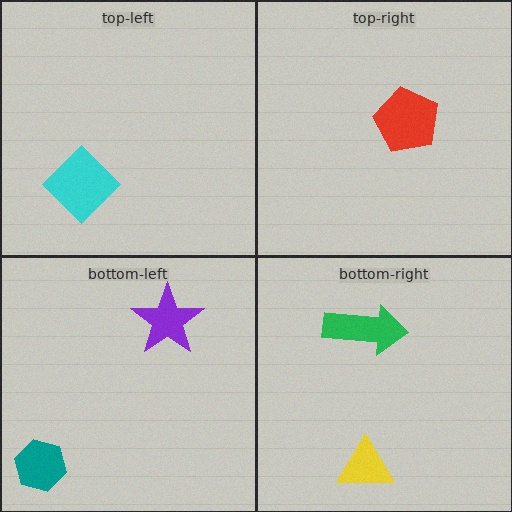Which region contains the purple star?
The bottom-left region.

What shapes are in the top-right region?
The red pentagon.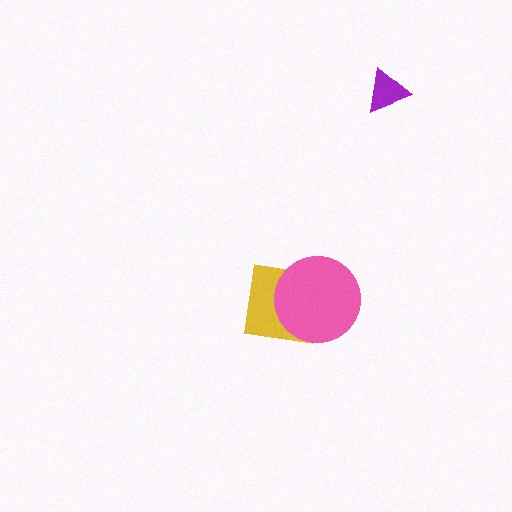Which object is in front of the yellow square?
The pink circle is in front of the yellow square.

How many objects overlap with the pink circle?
1 object overlaps with the pink circle.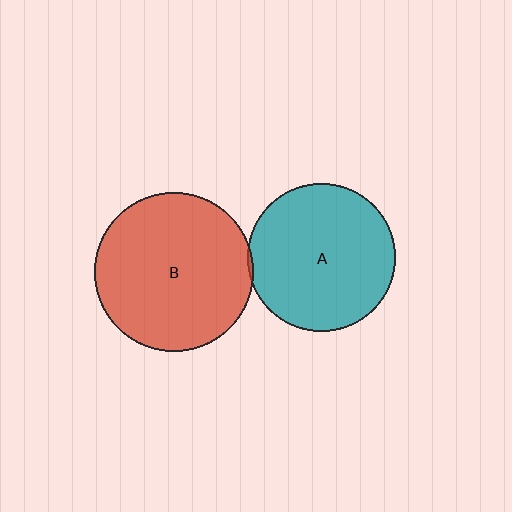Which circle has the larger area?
Circle B (red).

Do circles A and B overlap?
Yes.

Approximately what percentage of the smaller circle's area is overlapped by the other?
Approximately 5%.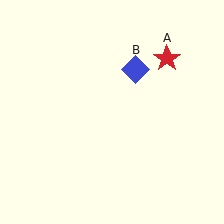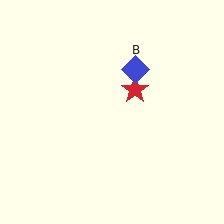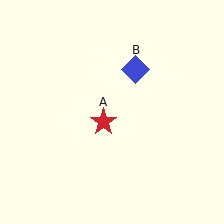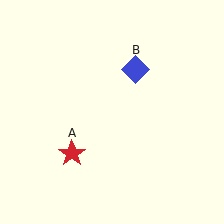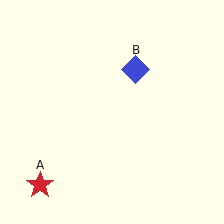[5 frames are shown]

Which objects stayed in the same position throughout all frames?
Blue diamond (object B) remained stationary.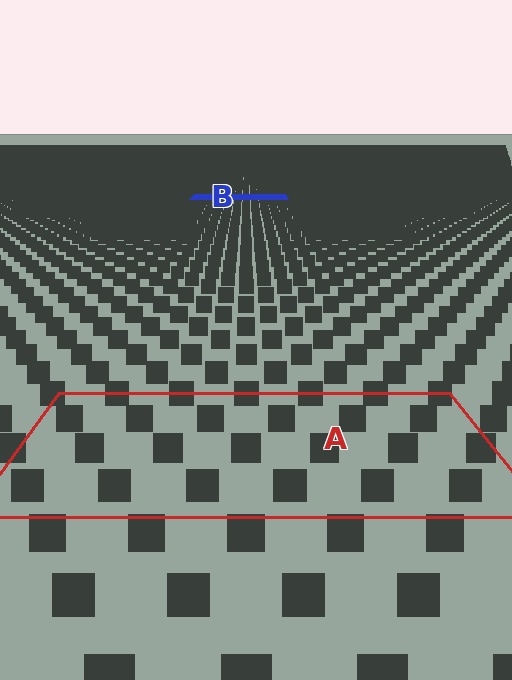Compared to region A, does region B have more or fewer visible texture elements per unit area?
Region B has more texture elements per unit area — they are packed more densely because it is farther away.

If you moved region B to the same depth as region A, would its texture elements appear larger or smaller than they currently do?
They would appear larger. At a closer depth, the same texture elements are projected at a bigger on-screen size.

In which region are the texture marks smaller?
The texture marks are smaller in region B, because it is farther away.